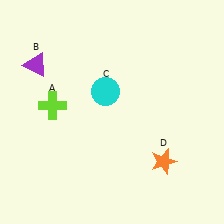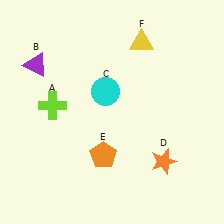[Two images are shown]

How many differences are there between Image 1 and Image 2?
There are 2 differences between the two images.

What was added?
An orange pentagon (E), a yellow triangle (F) were added in Image 2.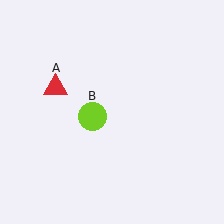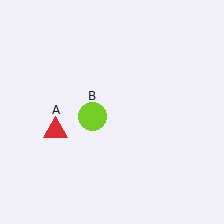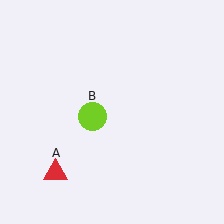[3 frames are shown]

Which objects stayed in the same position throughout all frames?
Lime circle (object B) remained stationary.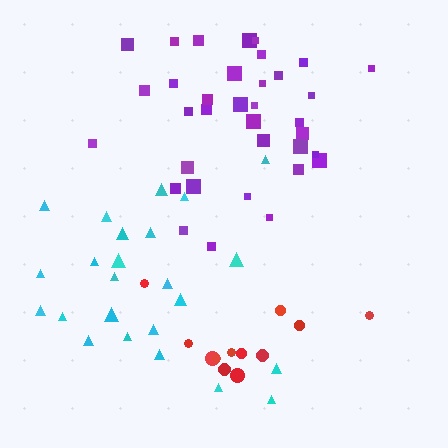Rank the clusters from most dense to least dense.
purple, red, cyan.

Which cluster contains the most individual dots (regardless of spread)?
Purple (35).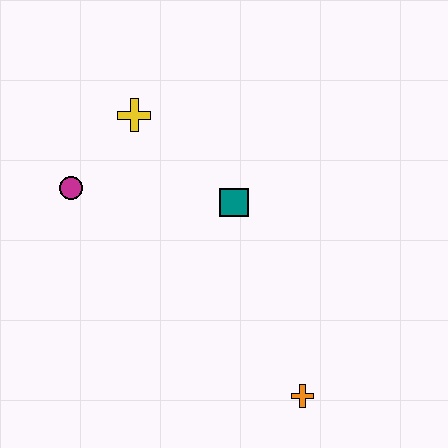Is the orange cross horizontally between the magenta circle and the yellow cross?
No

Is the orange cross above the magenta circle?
No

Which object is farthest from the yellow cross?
The orange cross is farthest from the yellow cross.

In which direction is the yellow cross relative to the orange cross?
The yellow cross is above the orange cross.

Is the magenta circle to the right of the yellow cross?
No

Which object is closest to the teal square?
The yellow cross is closest to the teal square.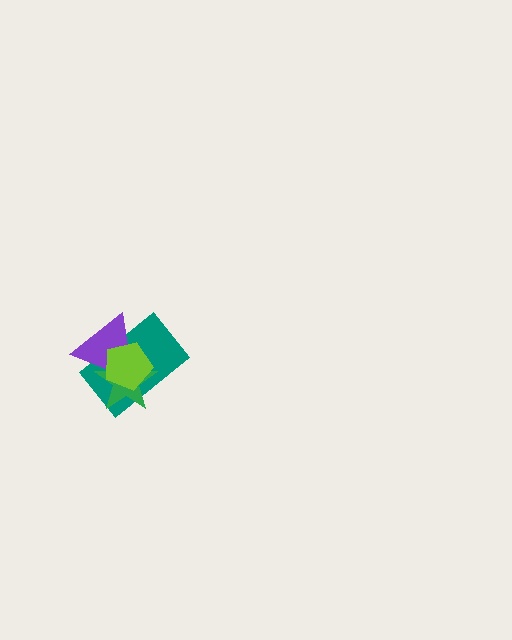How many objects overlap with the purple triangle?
3 objects overlap with the purple triangle.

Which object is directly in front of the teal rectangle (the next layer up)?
The green star is directly in front of the teal rectangle.